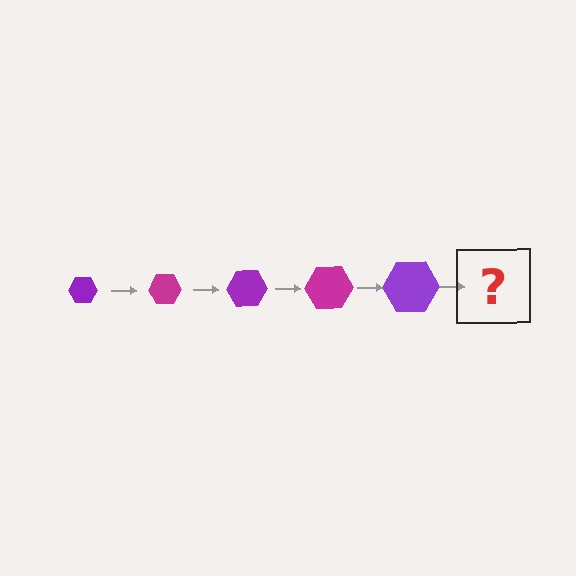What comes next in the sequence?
The next element should be a magenta hexagon, larger than the previous one.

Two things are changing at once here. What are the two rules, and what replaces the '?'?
The two rules are that the hexagon grows larger each step and the color cycles through purple and magenta. The '?' should be a magenta hexagon, larger than the previous one.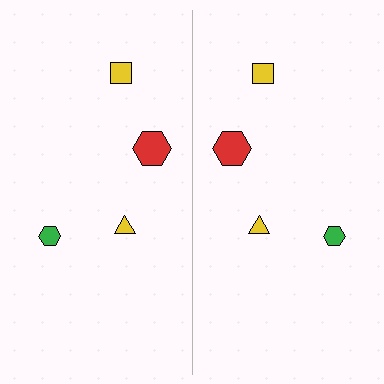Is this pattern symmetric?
Yes, this pattern has bilateral (reflection) symmetry.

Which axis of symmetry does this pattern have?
The pattern has a vertical axis of symmetry running through the center of the image.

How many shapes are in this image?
There are 8 shapes in this image.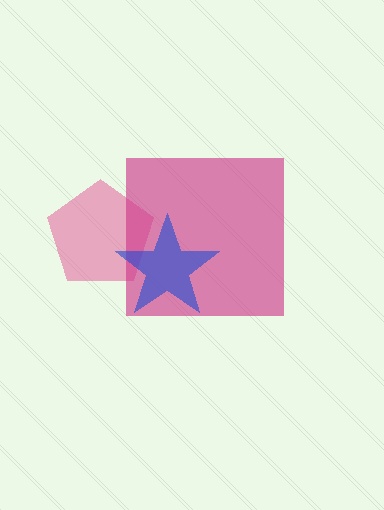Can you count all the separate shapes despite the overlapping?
Yes, there are 3 separate shapes.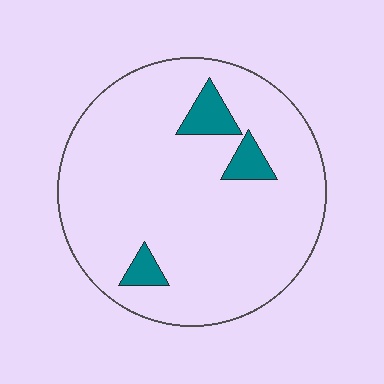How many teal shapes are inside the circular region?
3.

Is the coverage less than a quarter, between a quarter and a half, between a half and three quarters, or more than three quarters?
Less than a quarter.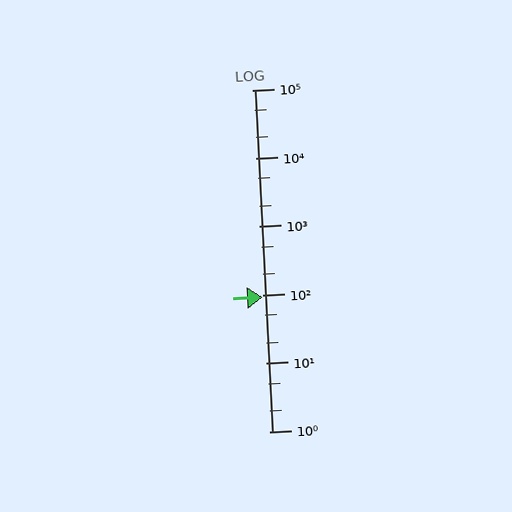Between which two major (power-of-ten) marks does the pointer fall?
The pointer is between 10 and 100.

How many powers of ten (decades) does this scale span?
The scale spans 5 decades, from 1 to 100000.